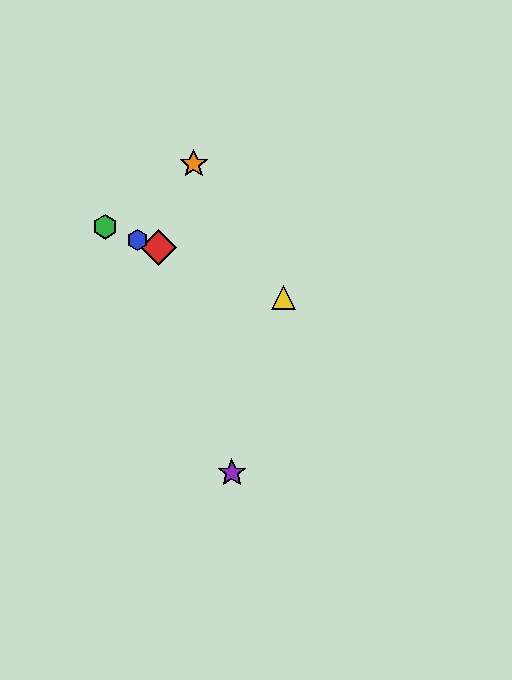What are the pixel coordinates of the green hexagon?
The green hexagon is at (105, 227).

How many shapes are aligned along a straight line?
4 shapes (the red diamond, the blue hexagon, the green hexagon, the yellow triangle) are aligned along a straight line.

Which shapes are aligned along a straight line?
The red diamond, the blue hexagon, the green hexagon, the yellow triangle are aligned along a straight line.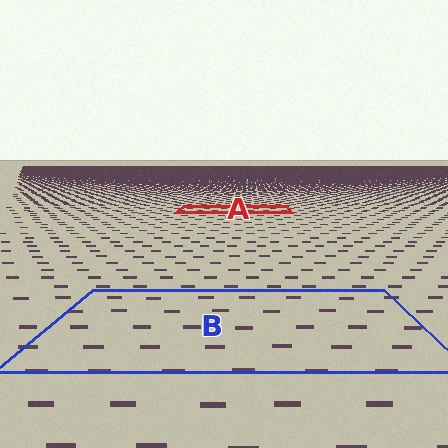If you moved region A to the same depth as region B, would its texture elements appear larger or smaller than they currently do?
They would appear larger. At a closer depth, the same texture elements are projected at a bigger on-screen size.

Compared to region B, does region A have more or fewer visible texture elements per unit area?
Region A has more texture elements per unit area — they are packed more densely because it is farther away.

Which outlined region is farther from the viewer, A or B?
Region A is farther from the viewer — the texture elements inside it appear smaller and more densely packed.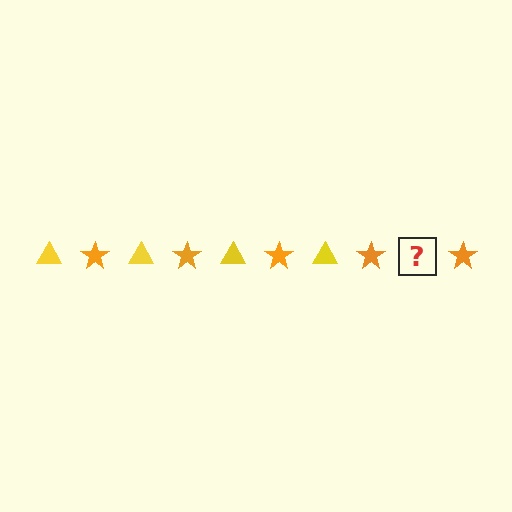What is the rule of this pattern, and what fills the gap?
The rule is that the pattern alternates between yellow triangle and orange star. The gap should be filled with a yellow triangle.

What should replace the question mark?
The question mark should be replaced with a yellow triangle.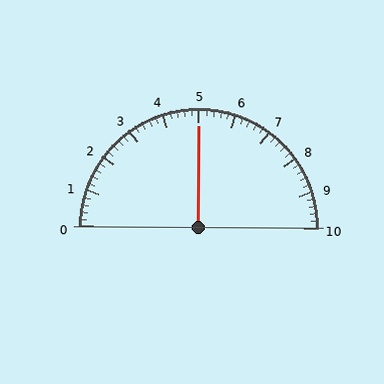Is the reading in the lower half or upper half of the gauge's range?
The reading is in the upper half of the range (0 to 10).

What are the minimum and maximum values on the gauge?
The gauge ranges from 0 to 10.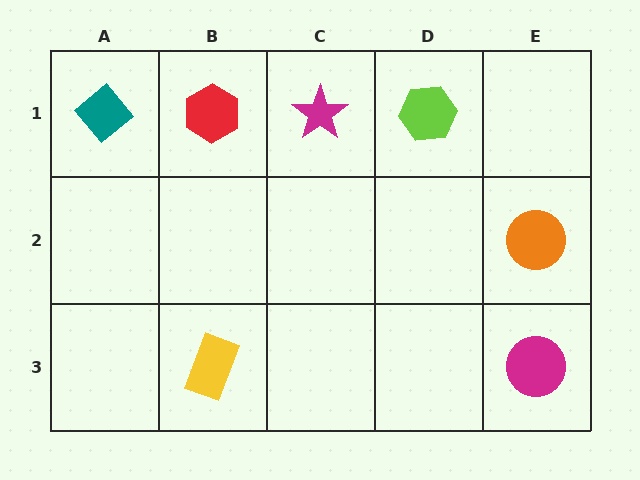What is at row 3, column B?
A yellow rectangle.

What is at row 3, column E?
A magenta circle.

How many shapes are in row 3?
2 shapes.